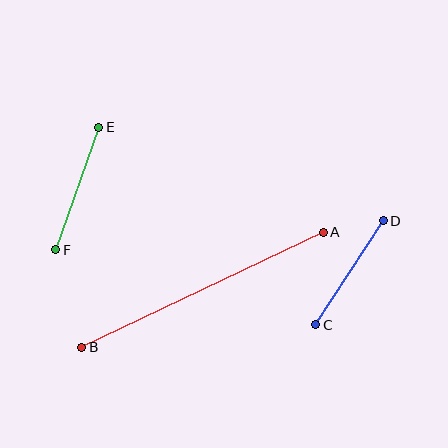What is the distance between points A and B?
The distance is approximately 267 pixels.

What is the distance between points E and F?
The distance is approximately 129 pixels.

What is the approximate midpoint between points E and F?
The midpoint is at approximately (77, 189) pixels.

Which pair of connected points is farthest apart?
Points A and B are farthest apart.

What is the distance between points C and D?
The distance is approximately 124 pixels.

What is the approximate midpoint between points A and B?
The midpoint is at approximately (203, 290) pixels.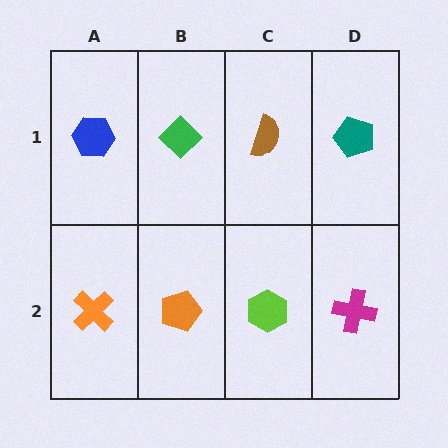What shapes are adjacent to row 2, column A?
A blue hexagon (row 1, column A), an orange pentagon (row 2, column B).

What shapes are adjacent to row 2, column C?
A brown semicircle (row 1, column C), an orange pentagon (row 2, column B), a magenta cross (row 2, column D).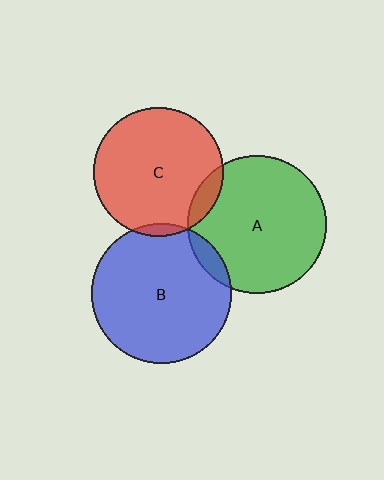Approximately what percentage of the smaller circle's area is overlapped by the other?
Approximately 10%.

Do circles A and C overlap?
Yes.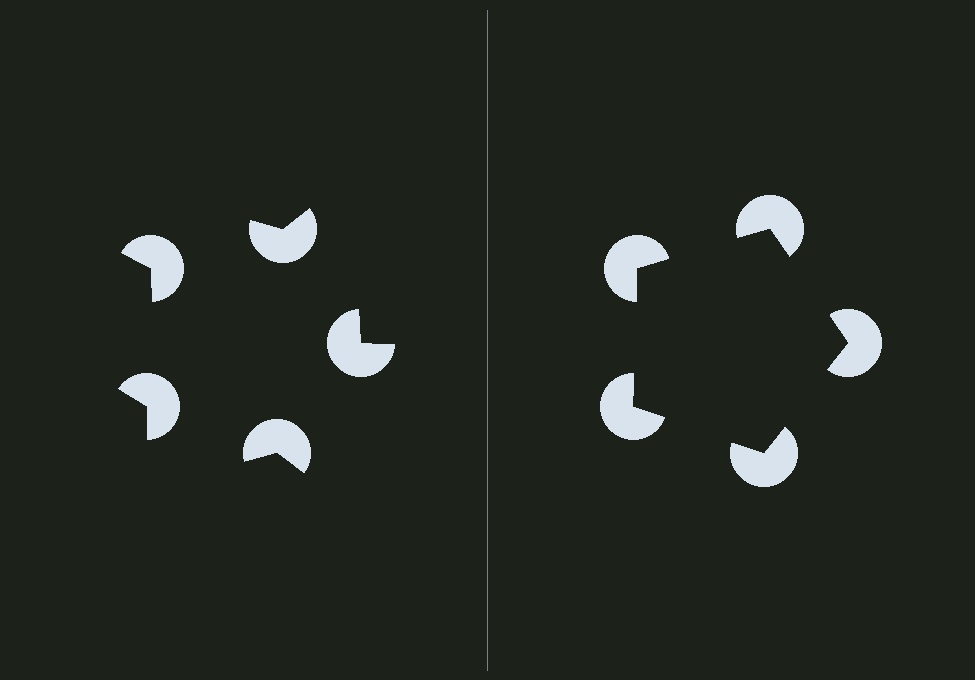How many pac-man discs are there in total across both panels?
10 — 5 on each side.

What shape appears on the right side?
An illusory pentagon.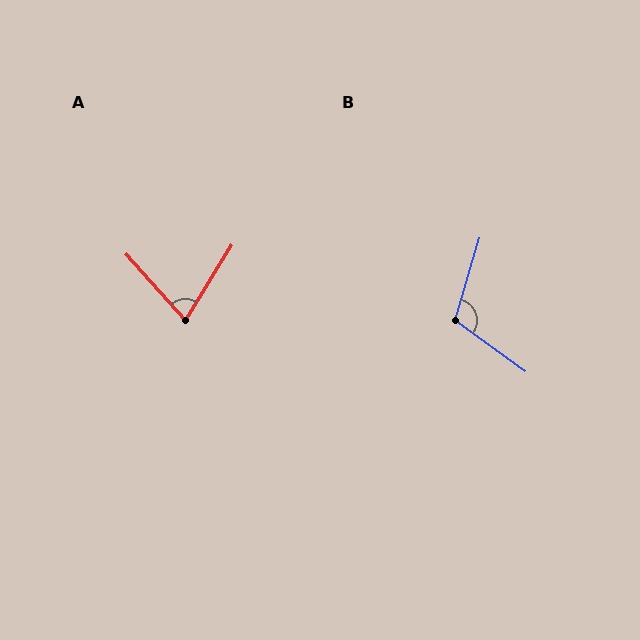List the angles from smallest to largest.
A (74°), B (109°).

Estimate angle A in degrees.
Approximately 74 degrees.